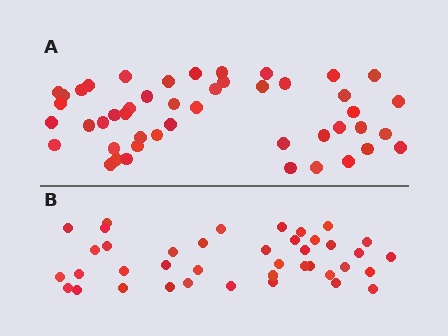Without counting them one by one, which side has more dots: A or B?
Region A (the top region) has more dots.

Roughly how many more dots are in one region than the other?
Region A has roughly 8 or so more dots than region B.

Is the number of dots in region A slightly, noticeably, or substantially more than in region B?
Region A has only slightly more — the two regions are fairly close. The ratio is roughly 1.2 to 1.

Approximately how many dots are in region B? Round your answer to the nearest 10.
About 40 dots.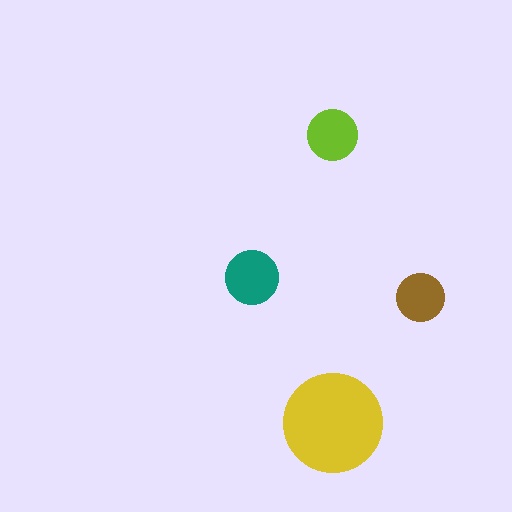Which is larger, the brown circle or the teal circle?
The teal one.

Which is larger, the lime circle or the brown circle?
The lime one.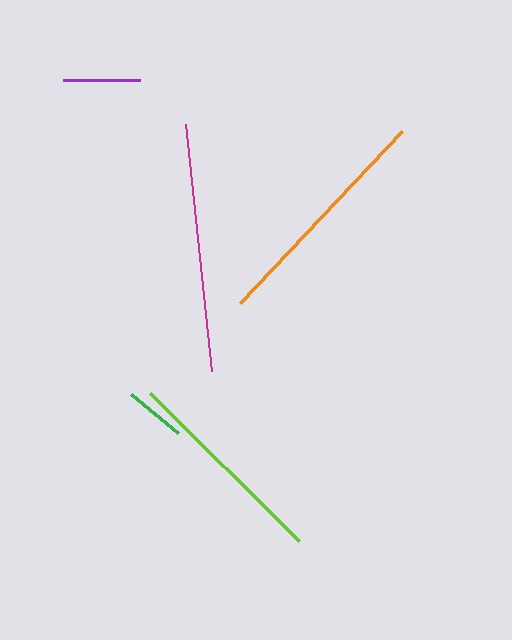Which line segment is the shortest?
The green line is the shortest at approximately 61 pixels.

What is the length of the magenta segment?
The magenta segment is approximately 248 pixels long.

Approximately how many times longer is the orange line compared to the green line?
The orange line is approximately 3.9 times the length of the green line.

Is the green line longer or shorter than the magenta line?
The magenta line is longer than the green line.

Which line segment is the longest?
The magenta line is the longest at approximately 248 pixels.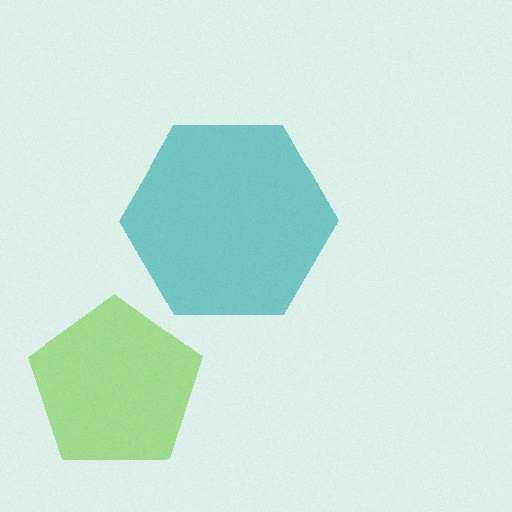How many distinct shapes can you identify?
There are 2 distinct shapes: a teal hexagon, a lime pentagon.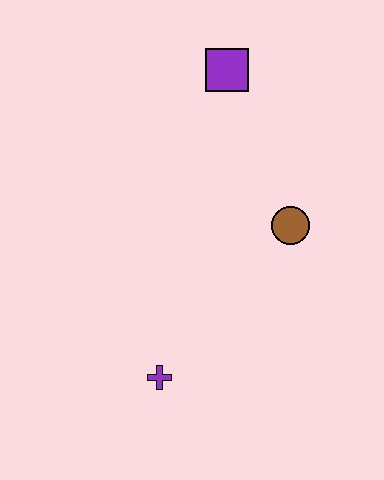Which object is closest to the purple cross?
The brown circle is closest to the purple cross.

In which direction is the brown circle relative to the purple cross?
The brown circle is above the purple cross.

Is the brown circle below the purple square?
Yes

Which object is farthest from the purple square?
The purple cross is farthest from the purple square.